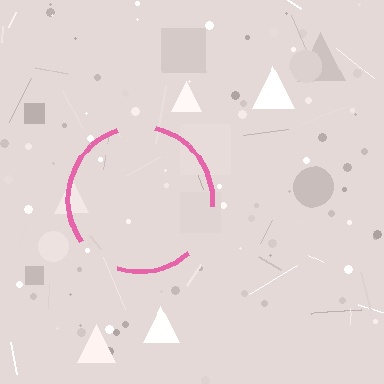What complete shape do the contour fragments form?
The contour fragments form a circle.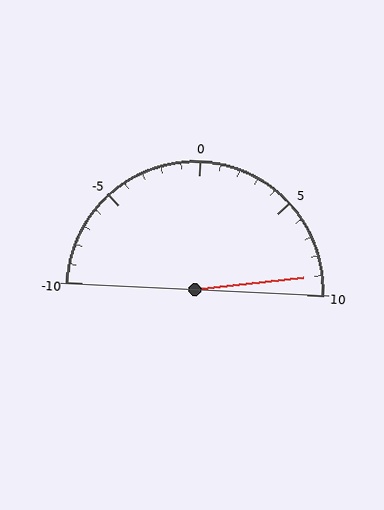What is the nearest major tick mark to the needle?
The nearest major tick mark is 10.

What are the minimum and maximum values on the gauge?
The gauge ranges from -10 to 10.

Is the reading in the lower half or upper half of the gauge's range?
The reading is in the upper half of the range (-10 to 10).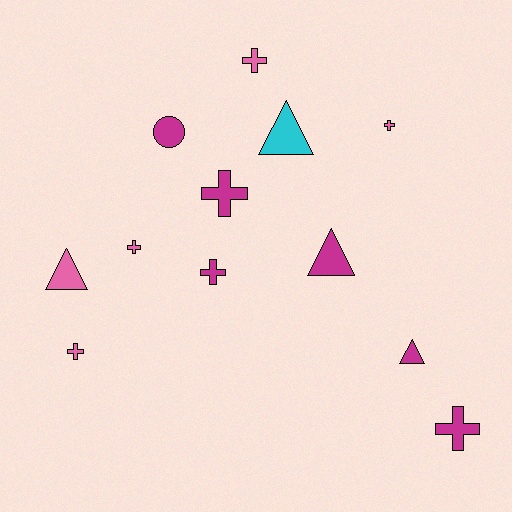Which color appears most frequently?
Magenta, with 6 objects.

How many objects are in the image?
There are 12 objects.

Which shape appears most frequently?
Cross, with 7 objects.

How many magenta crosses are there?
There are 3 magenta crosses.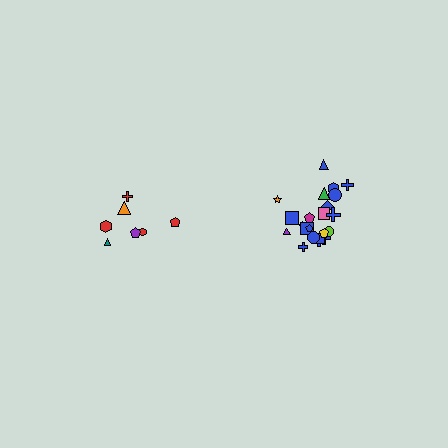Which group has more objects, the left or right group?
The right group.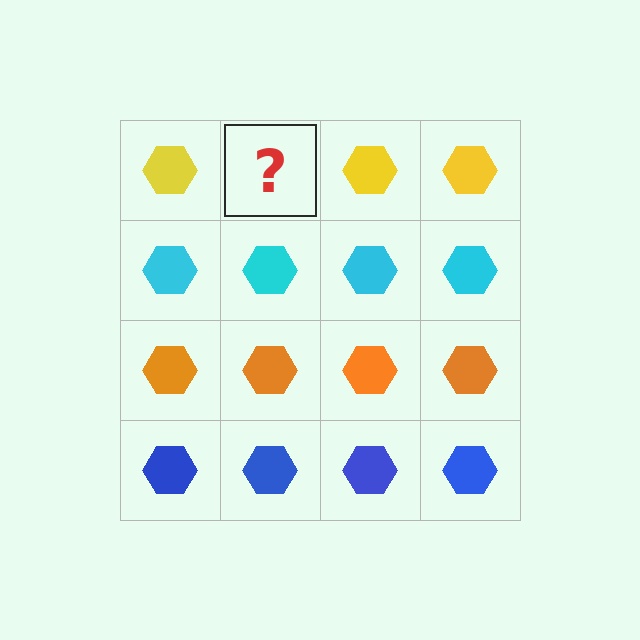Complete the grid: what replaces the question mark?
The question mark should be replaced with a yellow hexagon.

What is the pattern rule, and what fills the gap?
The rule is that each row has a consistent color. The gap should be filled with a yellow hexagon.